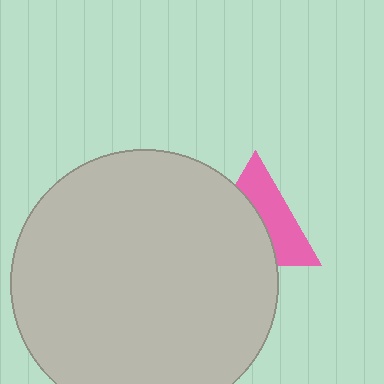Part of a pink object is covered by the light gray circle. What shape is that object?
It is a triangle.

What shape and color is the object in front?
The object in front is a light gray circle.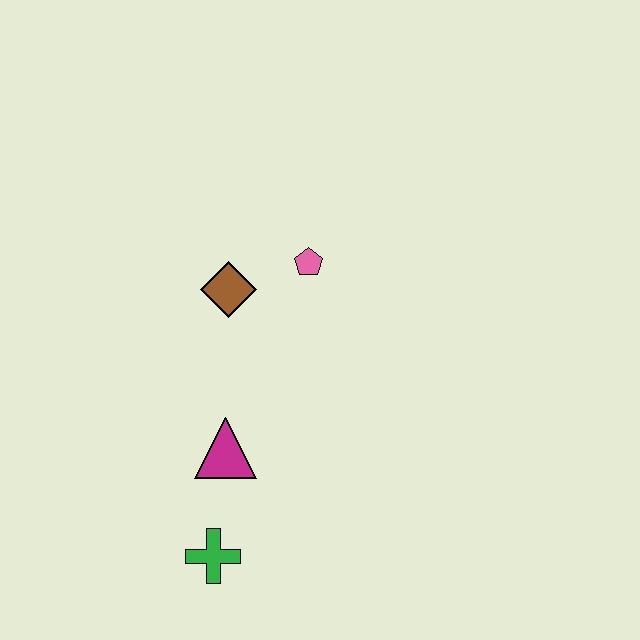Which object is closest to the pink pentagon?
The brown diamond is closest to the pink pentagon.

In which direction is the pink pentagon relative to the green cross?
The pink pentagon is above the green cross.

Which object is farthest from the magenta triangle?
The pink pentagon is farthest from the magenta triangle.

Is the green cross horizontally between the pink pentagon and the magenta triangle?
No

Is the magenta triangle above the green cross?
Yes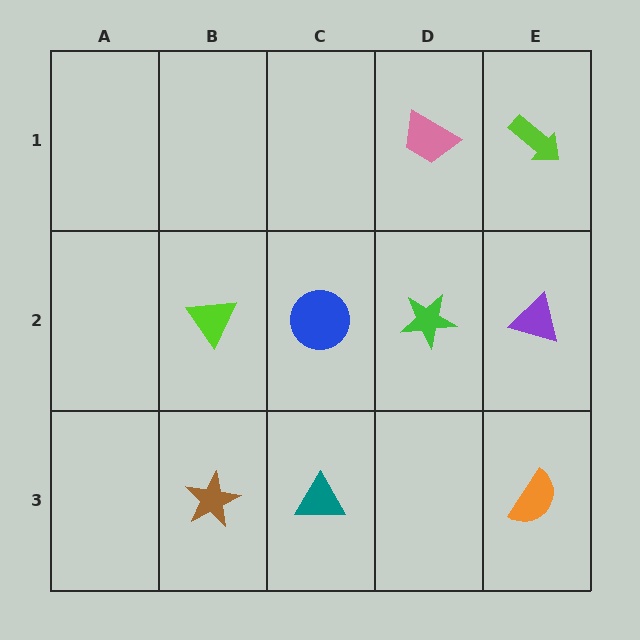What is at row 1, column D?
A pink trapezoid.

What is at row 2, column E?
A purple triangle.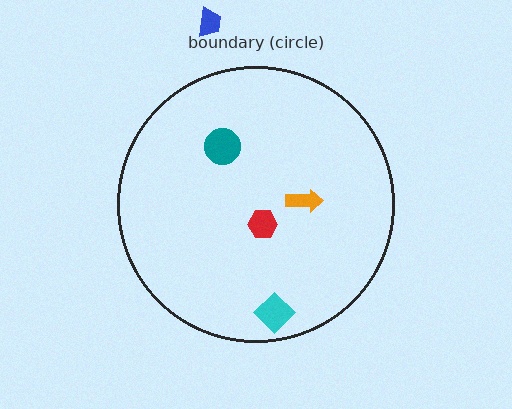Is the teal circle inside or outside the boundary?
Inside.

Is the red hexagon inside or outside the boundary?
Inside.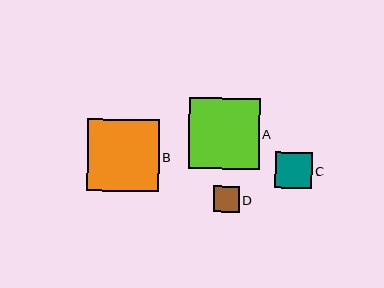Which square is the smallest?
Square D is the smallest with a size of approximately 26 pixels.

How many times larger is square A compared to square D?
Square A is approximately 2.7 times the size of square D.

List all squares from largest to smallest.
From largest to smallest: B, A, C, D.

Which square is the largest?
Square B is the largest with a size of approximately 72 pixels.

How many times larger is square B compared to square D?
Square B is approximately 2.7 times the size of square D.